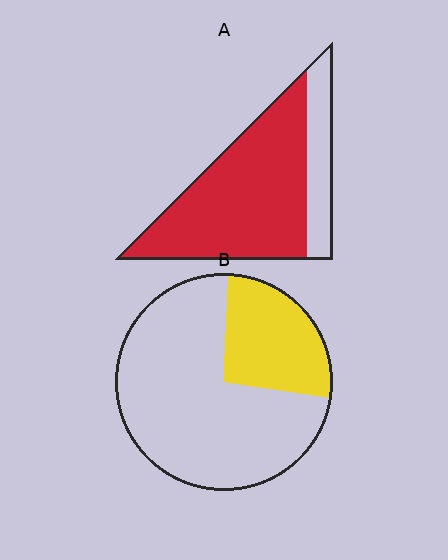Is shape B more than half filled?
No.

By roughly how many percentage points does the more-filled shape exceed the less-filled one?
By roughly 50 percentage points (A over B).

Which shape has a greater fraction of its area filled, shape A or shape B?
Shape A.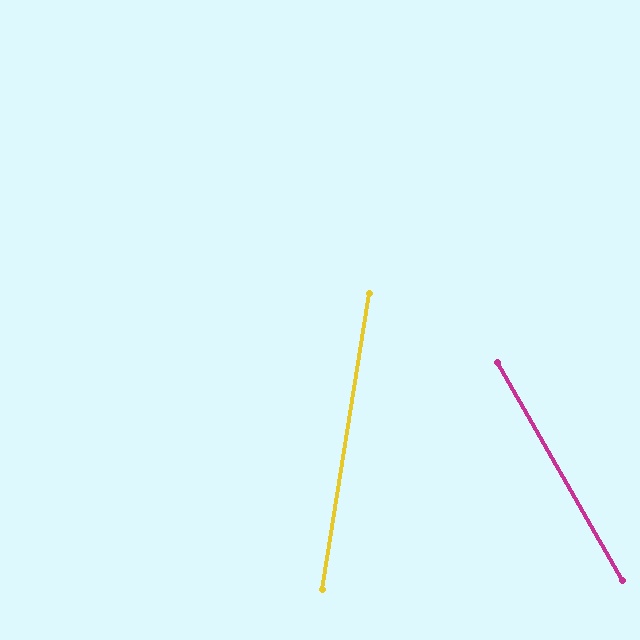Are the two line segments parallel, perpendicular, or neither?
Neither parallel nor perpendicular — they differ by about 39°.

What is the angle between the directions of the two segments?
Approximately 39 degrees.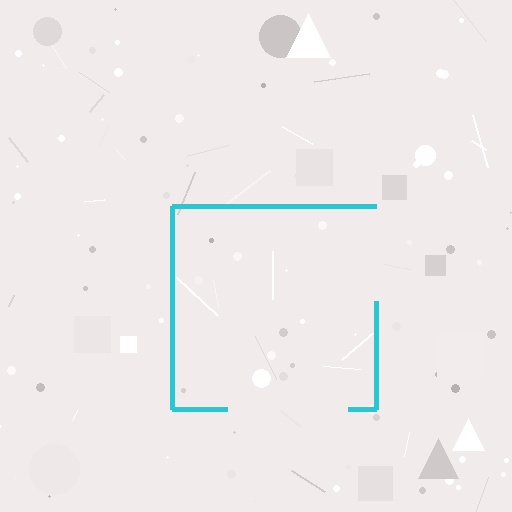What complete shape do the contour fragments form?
The contour fragments form a square.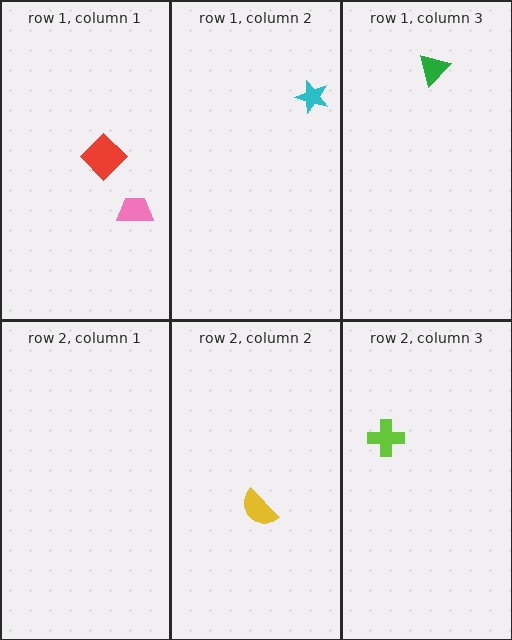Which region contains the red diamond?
The row 1, column 1 region.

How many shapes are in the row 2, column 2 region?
1.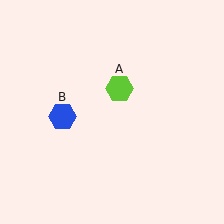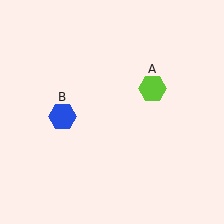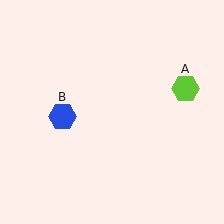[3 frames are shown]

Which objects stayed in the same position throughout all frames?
Blue hexagon (object B) remained stationary.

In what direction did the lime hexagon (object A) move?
The lime hexagon (object A) moved right.